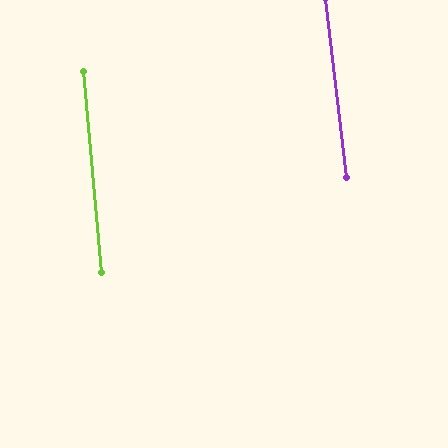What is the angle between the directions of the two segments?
Approximately 2 degrees.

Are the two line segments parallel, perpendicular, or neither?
Parallel — their directions differ by only 1.6°.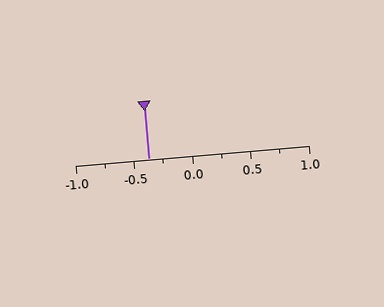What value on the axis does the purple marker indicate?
The marker indicates approximately -0.38.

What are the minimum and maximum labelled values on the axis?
The axis runs from -1.0 to 1.0.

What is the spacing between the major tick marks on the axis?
The major ticks are spaced 0.5 apart.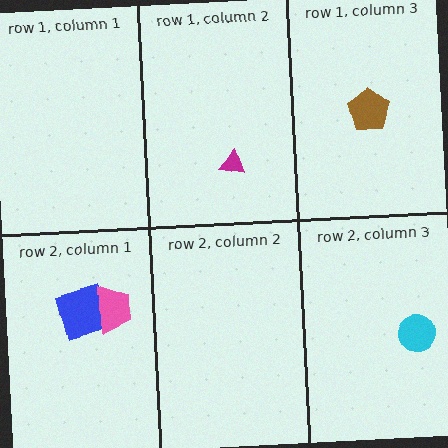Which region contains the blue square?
The row 2, column 1 region.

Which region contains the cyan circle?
The row 2, column 3 region.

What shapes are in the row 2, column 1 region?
The blue square, the pink trapezoid.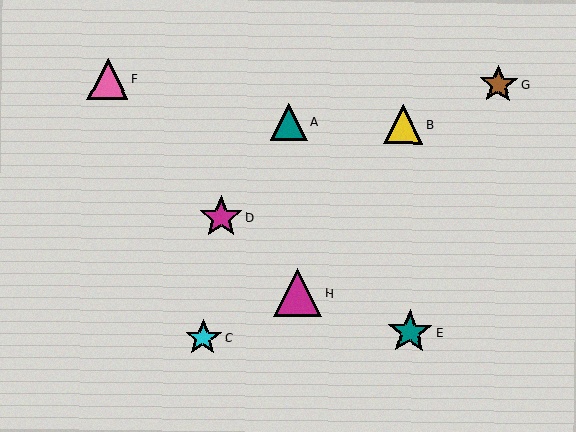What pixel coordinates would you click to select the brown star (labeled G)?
Click at (498, 84) to select the brown star G.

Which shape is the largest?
The magenta triangle (labeled H) is the largest.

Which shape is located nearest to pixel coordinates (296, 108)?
The teal triangle (labeled A) at (289, 122) is nearest to that location.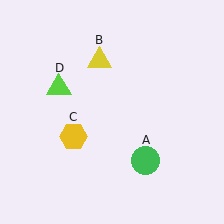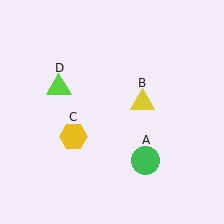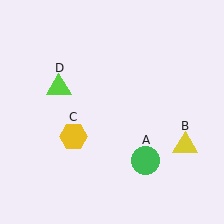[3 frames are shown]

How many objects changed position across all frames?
1 object changed position: yellow triangle (object B).